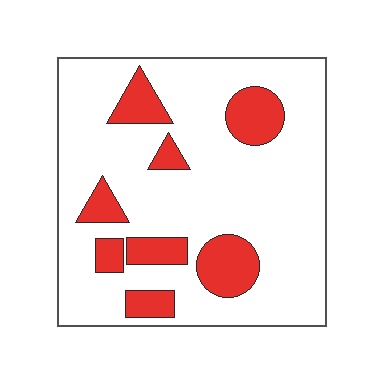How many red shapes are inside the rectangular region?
8.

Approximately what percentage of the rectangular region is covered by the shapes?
Approximately 20%.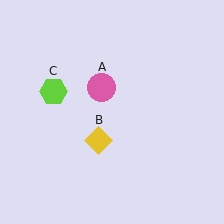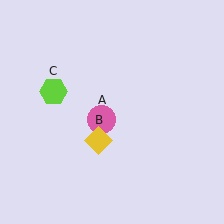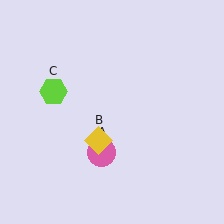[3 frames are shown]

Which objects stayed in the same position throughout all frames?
Yellow diamond (object B) and lime hexagon (object C) remained stationary.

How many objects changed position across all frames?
1 object changed position: pink circle (object A).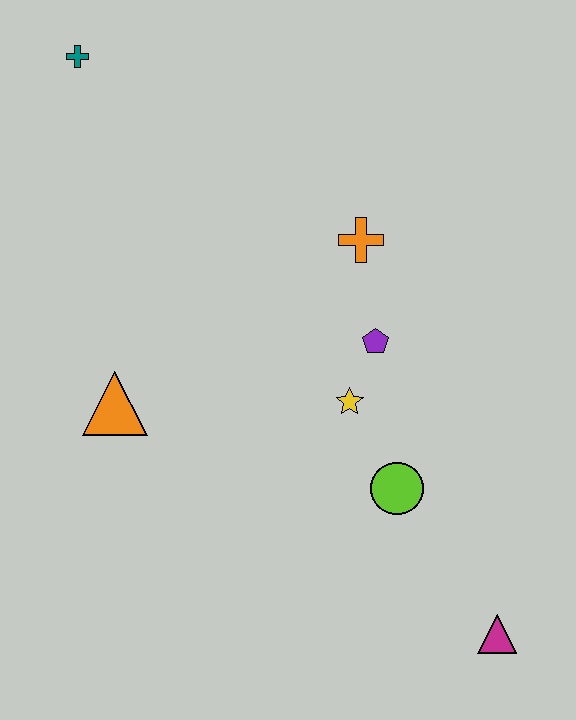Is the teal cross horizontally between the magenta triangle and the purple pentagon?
No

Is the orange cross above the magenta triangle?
Yes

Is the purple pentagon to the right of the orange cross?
Yes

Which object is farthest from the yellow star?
The teal cross is farthest from the yellow star.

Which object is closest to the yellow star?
The purple pentagon is closest to the yellow star.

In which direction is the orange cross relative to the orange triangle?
The orange cross is to the right of the orange triangle.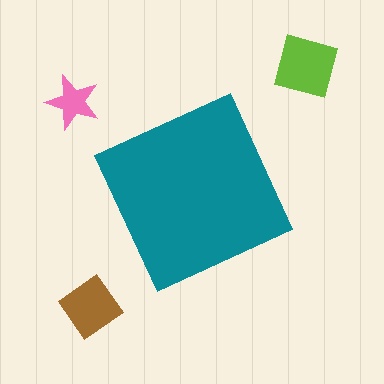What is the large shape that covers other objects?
A teal diamond.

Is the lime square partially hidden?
No, the lime square is fully visible.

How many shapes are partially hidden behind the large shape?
0 shapes are partially hidden.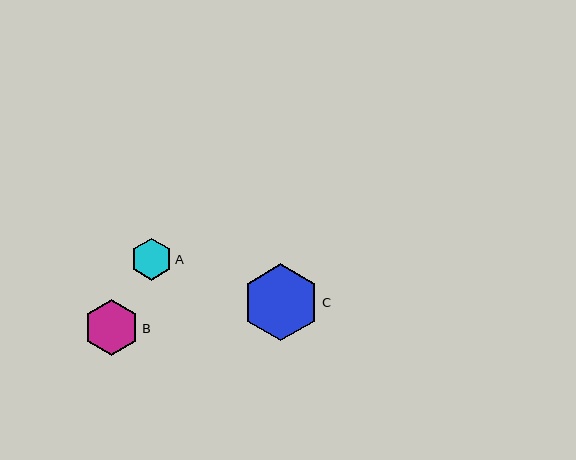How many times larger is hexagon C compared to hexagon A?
Hexagon C is approximately 1.9 times the size of hexagon A.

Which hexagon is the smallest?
Hexagon A is the smallest with a size of approximately 41 pixels.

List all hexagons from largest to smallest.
From largest to smallest: C, B, A.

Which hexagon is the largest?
Hexagon C is the largest with a size of approximately 77 pixels.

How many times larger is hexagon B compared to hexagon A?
Hexagon B is approximately 1.4 times the size of hexagon A.